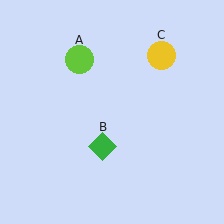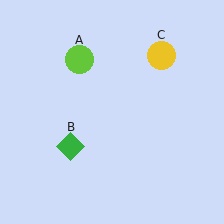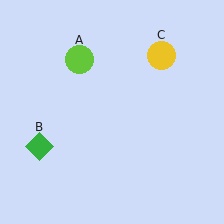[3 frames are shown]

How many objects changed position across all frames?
1 object changed position: green diamond (object B).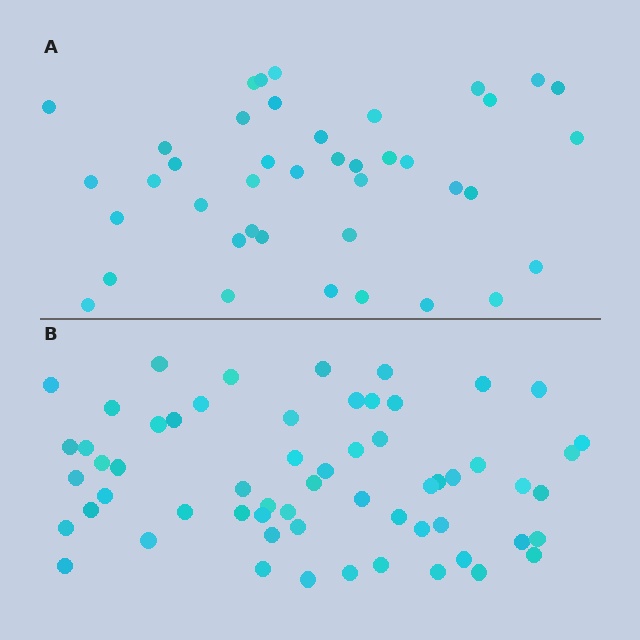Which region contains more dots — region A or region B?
Region B (the bottom region) has more dots.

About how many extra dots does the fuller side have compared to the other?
Region B has approximately 20 more dots than region A.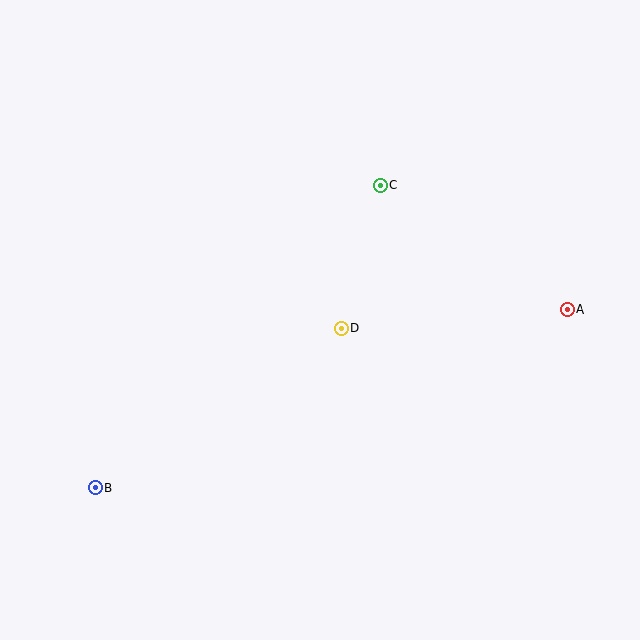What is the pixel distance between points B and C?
The distance between B and C is 416 pixels.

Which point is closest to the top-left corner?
Point C is closest to the top-left corner.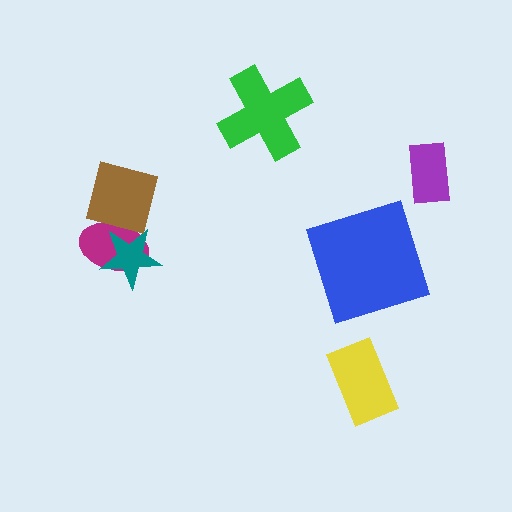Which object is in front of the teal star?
The brown square is in front of the teal star.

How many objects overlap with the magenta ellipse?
2 objects overlap with the magenta ellipse.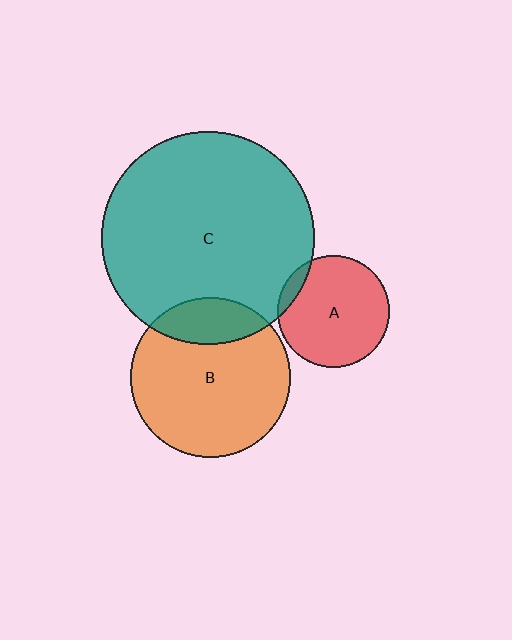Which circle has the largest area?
Circle C (teal).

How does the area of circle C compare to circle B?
Approximately 1.8 times.